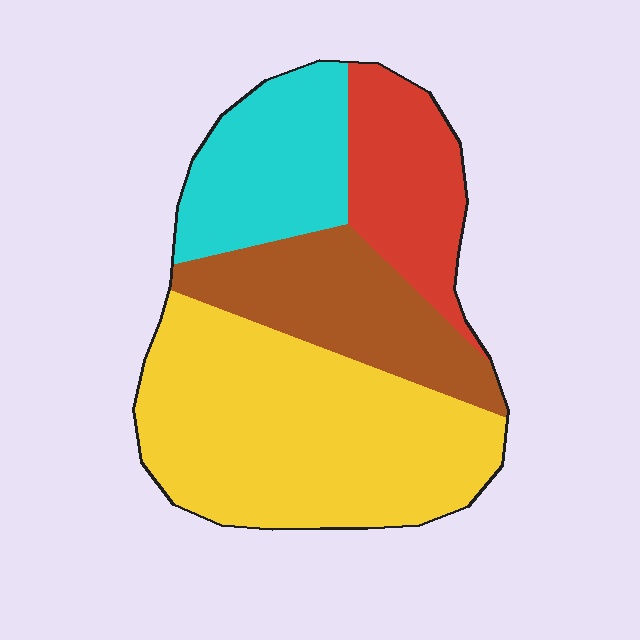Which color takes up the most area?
Yellow, at roughly 45%.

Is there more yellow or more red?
Yellow.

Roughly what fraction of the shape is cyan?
Cyan covers about 20% of the shape.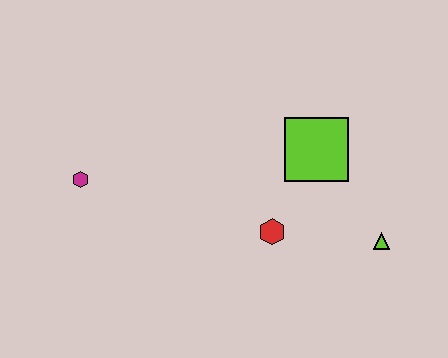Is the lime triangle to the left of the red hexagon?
No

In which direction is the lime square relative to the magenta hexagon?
The lime square is to the right of the magenta hexagon.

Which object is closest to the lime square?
The red hexagon is closest to the lime square.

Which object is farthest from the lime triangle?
The magenta hexagon is farthest from the lime triangle.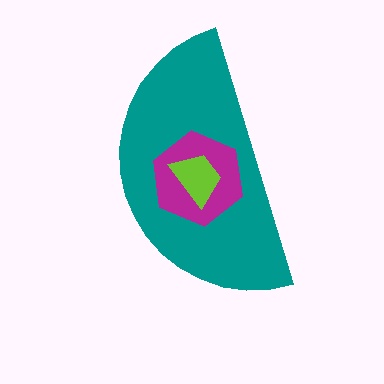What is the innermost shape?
The lime trapezoid.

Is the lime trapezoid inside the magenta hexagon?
Yes.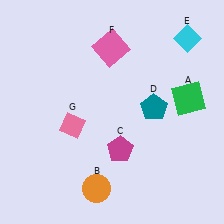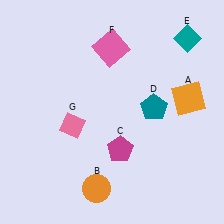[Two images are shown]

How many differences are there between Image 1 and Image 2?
There are 2 differences between the two images.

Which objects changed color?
A changed from green to orange. E changed from cyan to teal.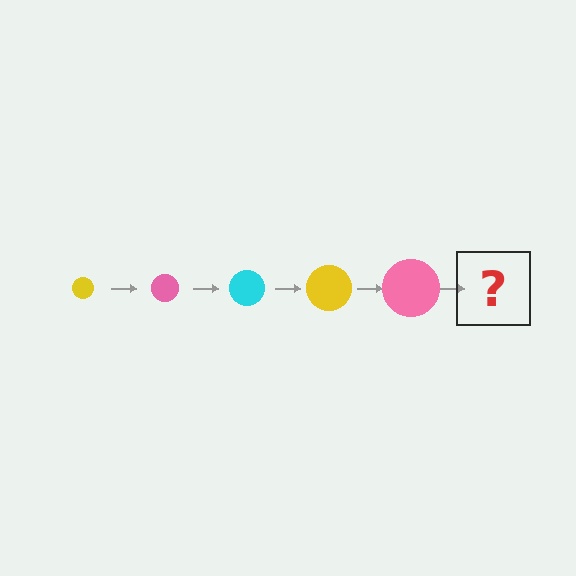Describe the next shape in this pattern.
It should be a cyan circle, larger than the previous one.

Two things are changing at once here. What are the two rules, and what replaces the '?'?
The two rules are that the circle grows larger each step and the color cycles through yellow, pink, and cyan. The '?' should be a cyan circle, larger than the previous one.